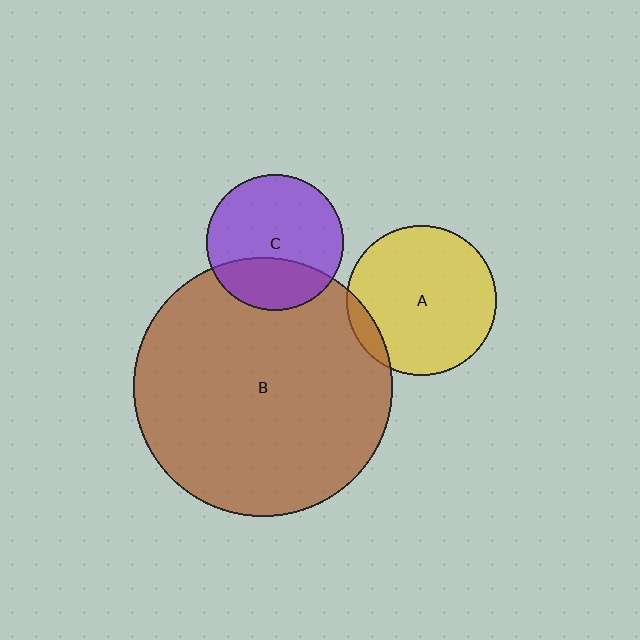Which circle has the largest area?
Circle B (brown).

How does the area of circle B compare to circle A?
Approximately 3.0 times.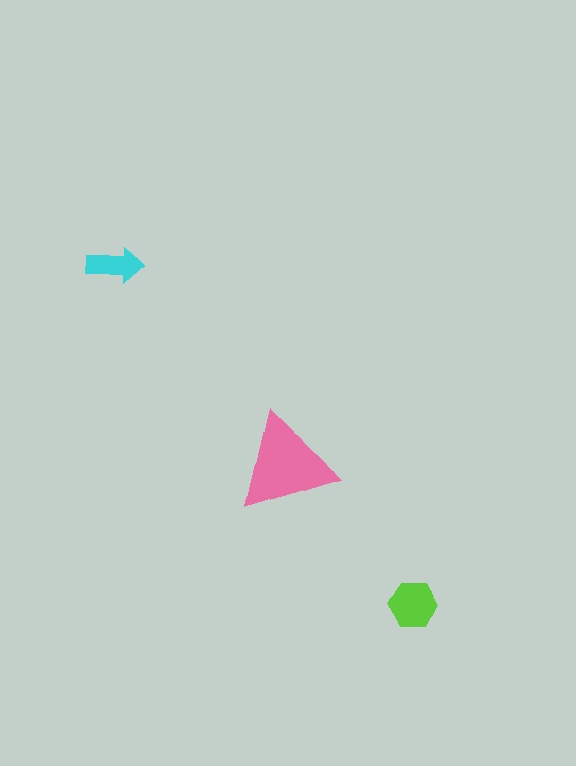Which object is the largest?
The pink triangle.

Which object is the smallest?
The cyan arrow.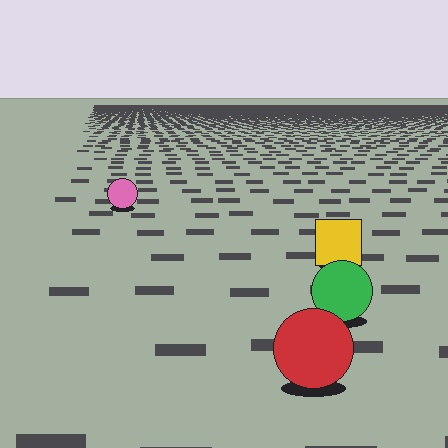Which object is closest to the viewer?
The red circle is closest. The texture marks near it are larger and more spread out.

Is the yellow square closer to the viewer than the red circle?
No. The red circle is closer — you can tell from the texture gradient: the ground texture is coarser near it.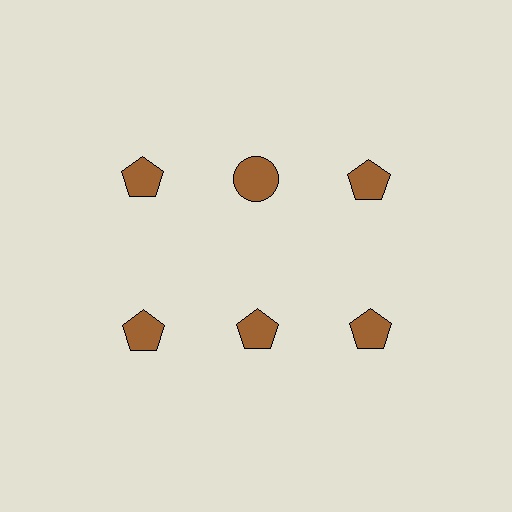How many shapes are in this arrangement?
There are 6 shapes arranged in a grid pattern.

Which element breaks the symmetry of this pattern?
The brown circle in the top row, second from left column breaks the symmetry. All other shapes are brown pentagons.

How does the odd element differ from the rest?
It has a different shape: circle instead of pentagon.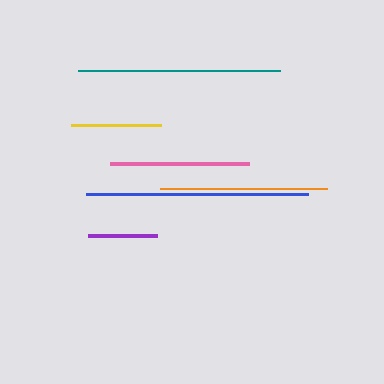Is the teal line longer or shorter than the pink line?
The teal line is longer than the pink line.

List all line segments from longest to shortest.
From longest to shortest: blue, teal, orange, pink, yellow, purple.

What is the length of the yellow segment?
The yellow segment is approximately 90 pixels long.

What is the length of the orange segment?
The orange segment is approximately 167 pixels long.